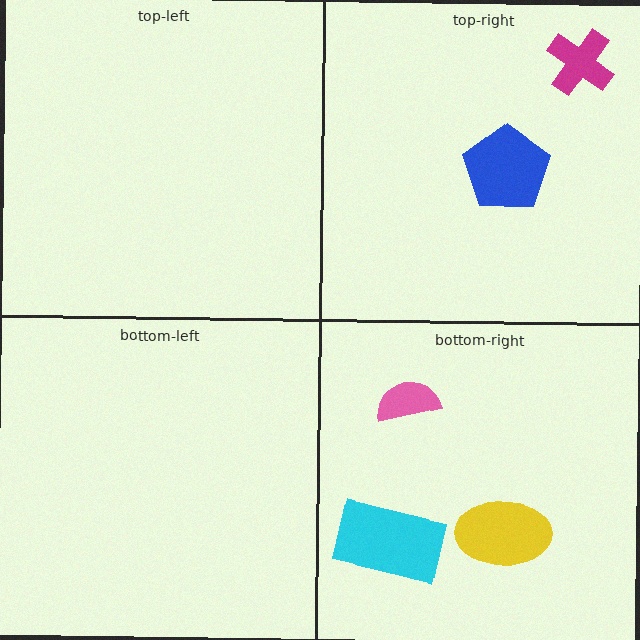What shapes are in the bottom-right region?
The pink semicircle, the yellow ellipse, the cyan rectangle.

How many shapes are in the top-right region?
2.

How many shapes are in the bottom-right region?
3.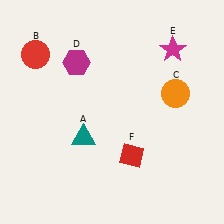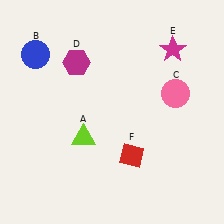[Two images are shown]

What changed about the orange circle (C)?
In Image 1, C is orange. In Image 2, it changed to pink.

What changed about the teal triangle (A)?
In Image 1, A is teal. In Image 2, it changed to lime.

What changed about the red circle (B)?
In Image 1, B is red. In Image 2, it changed to blue.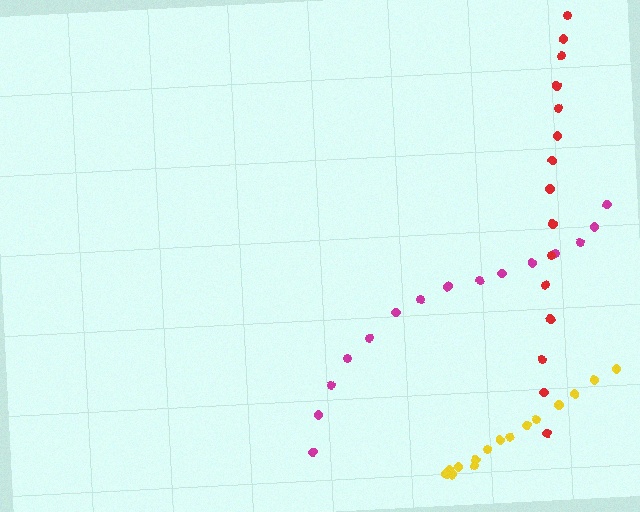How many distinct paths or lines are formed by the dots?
There are 3 distinct paths.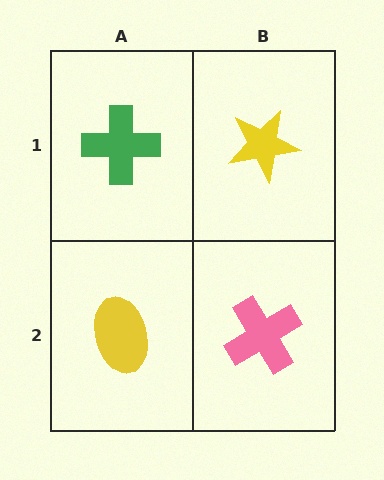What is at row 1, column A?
A green cross.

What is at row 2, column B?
A pink cross.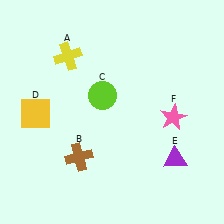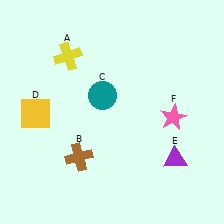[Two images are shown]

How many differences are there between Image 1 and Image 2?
There is 1 difference between the two images.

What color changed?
The circle (C) changed from lime in Image 1 to teal in Image 2.